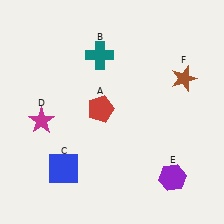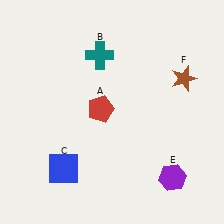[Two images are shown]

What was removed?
The magenta star (D) was removed in Image 2.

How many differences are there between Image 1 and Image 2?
There is 1 difference between the two images.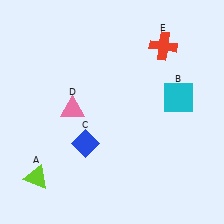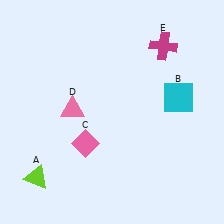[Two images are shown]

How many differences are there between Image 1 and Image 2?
There are 2 differences between the two images.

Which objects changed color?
C changed from blue to pink. E changed from red to magenta.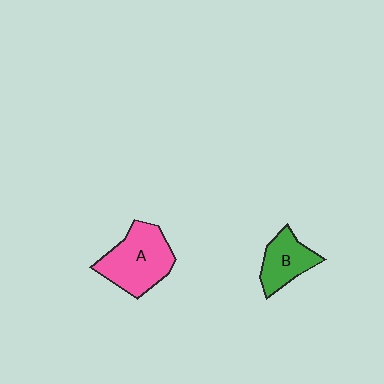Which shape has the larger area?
Shape A (pink).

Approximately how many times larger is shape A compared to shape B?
Approximately 1.6 times.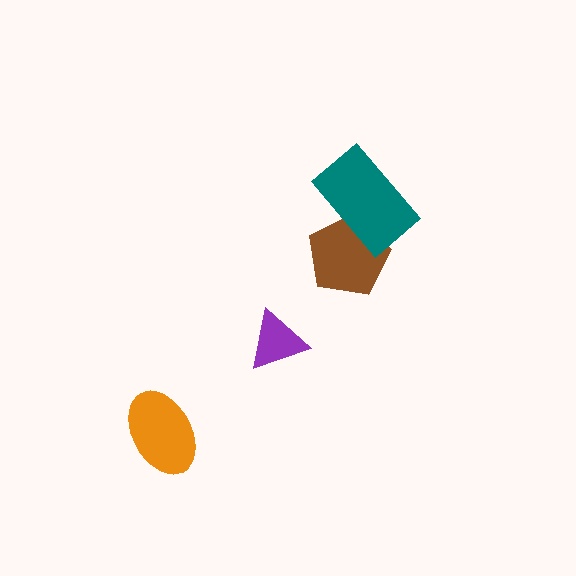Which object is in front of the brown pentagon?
The teal rectangle is in front of the brown pentagon.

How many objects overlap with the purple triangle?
0 objects overlap with the purple triangle.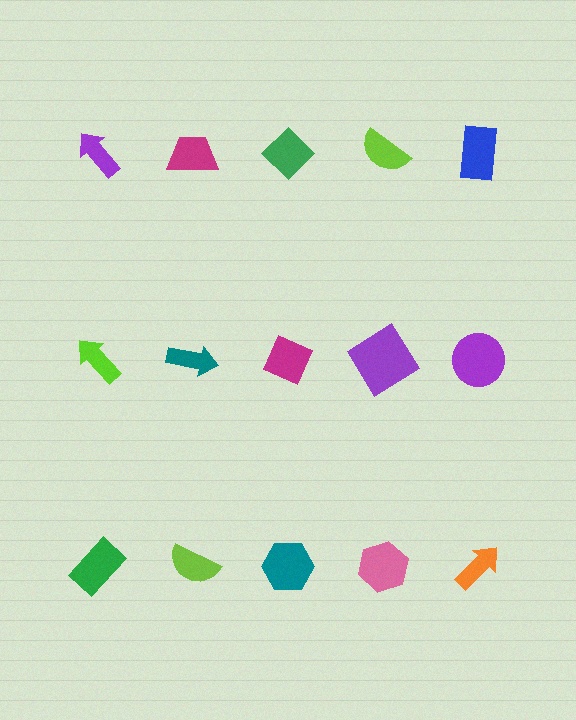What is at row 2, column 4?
A purple diamond.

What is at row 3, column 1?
A green rectangle.